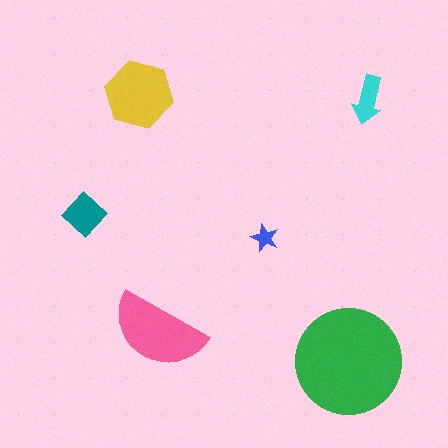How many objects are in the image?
There are 6 objects in the image.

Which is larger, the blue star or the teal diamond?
The teal diamond.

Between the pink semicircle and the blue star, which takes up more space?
The pink semicircle.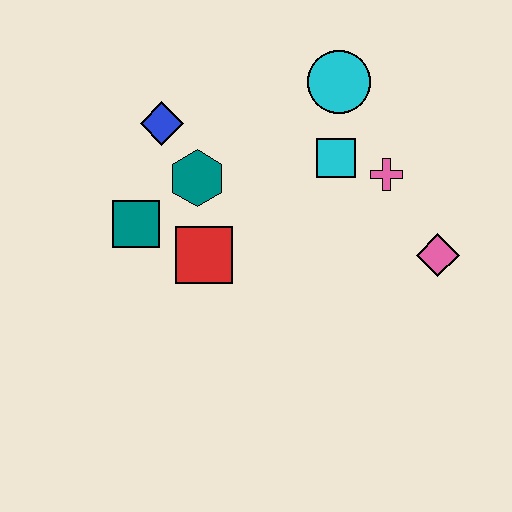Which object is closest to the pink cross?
The cyan square is closest to the pink cross.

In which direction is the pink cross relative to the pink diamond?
The pink cross is above the pink diamond.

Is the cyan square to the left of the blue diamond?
No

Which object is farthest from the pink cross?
The teal square is farthest from the pink cross.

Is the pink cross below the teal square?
No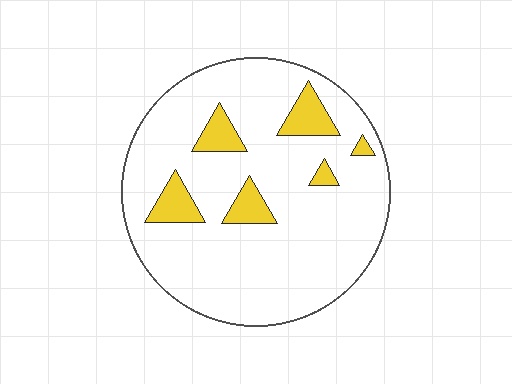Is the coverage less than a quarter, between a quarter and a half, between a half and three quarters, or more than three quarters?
Less than a quarter.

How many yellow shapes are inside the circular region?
6.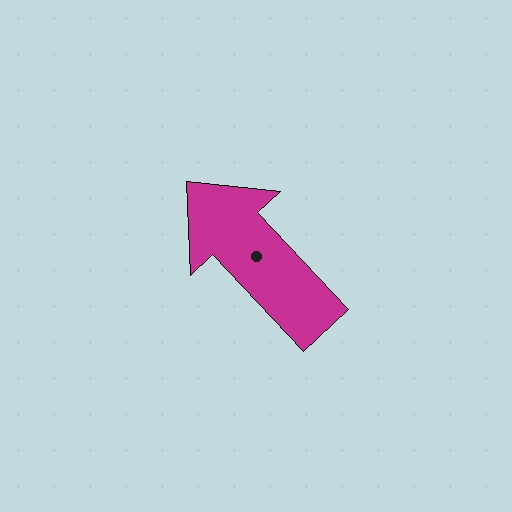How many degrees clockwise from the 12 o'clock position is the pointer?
Approximately 317 degrees.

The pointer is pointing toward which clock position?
Roughly 11 o'clock.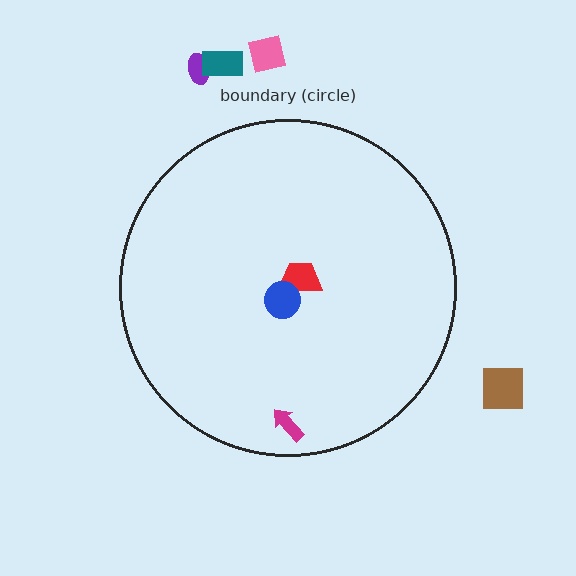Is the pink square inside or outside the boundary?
Outside.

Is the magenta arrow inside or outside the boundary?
Inside.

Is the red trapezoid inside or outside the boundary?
Inside.